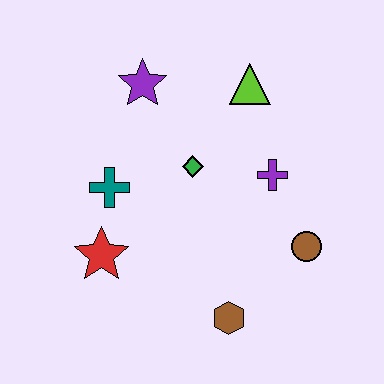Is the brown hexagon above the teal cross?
No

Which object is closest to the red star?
The teal cross is closest to the red star.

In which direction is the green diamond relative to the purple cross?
The green diamond is to the left of the purple cross.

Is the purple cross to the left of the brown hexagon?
No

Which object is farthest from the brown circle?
The purple star is farthest from the brown circle.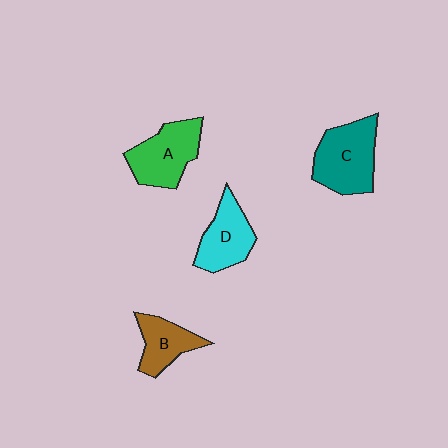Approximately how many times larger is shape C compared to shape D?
Approximately 1.3 times.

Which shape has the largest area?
Shape C (teal).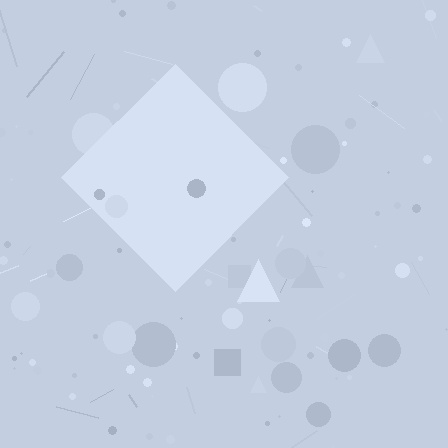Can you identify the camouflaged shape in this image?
The camouflaged shape is a diamond.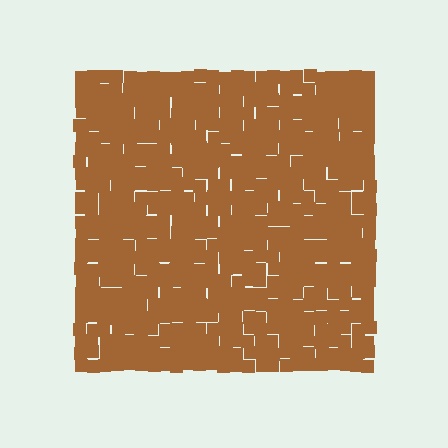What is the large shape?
The large shape is a square.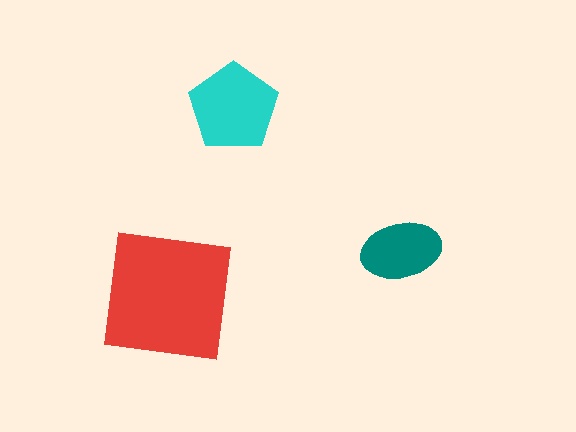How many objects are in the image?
There are 3 objects in the image.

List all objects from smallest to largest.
The teal ellipse, the cyan pentagon, the red square.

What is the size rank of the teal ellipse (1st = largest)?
3rd.